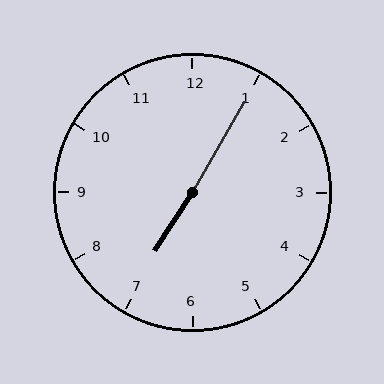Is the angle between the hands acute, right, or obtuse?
It is obtuse.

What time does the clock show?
7:05.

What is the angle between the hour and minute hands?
Approximately 178 degrees.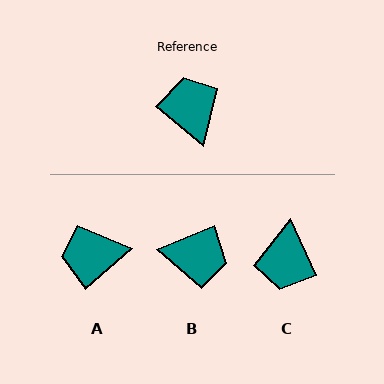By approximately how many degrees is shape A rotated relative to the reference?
Approximately 80 degrees counter-clockwise.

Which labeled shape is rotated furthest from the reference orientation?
C, about 155 degrees away.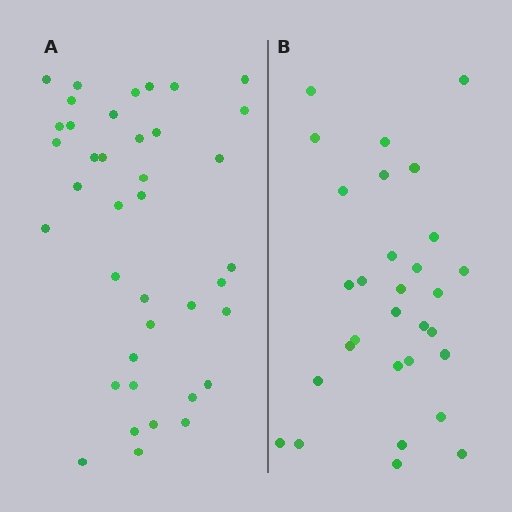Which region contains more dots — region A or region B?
Region A (the left region) has more dots.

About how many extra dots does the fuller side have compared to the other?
Region A has roughly 8 or so more dots than region B.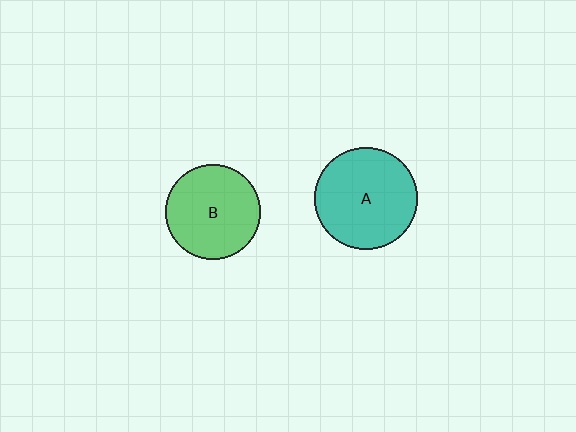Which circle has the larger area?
Circle A (teal).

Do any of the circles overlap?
No, none of the circles overlap.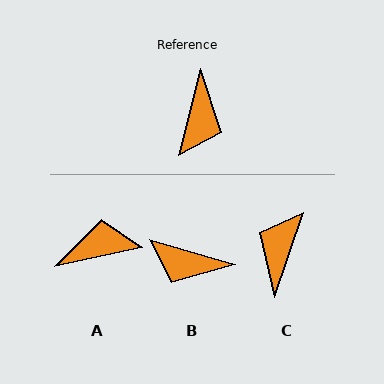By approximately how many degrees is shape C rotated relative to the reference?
Approximately 175 degrees counter-clockwise.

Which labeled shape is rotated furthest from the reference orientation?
C, about 175 degrees away.